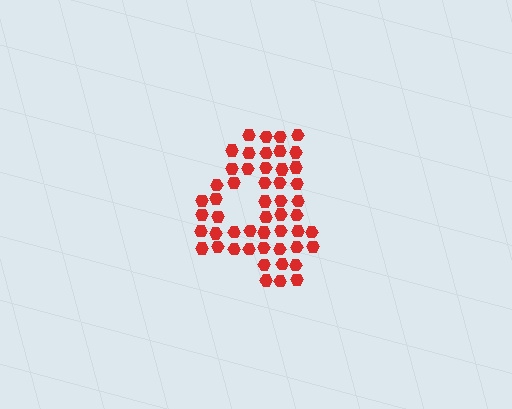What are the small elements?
The small elements are hexagons.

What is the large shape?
The large shape is the digit 4.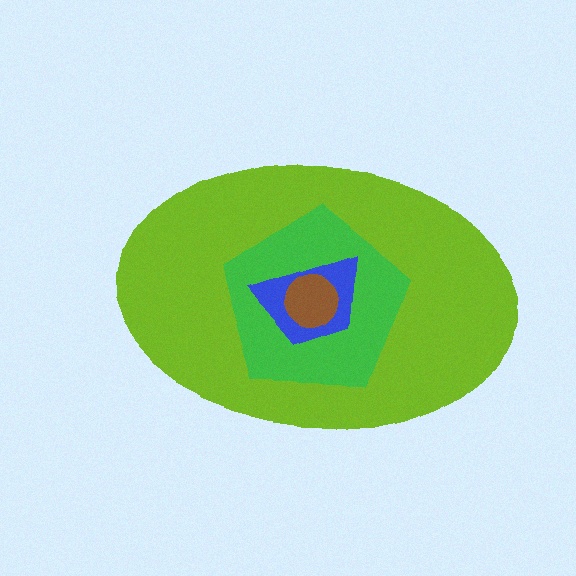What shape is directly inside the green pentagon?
The blue trapezoid.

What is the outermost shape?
The lime ellipse.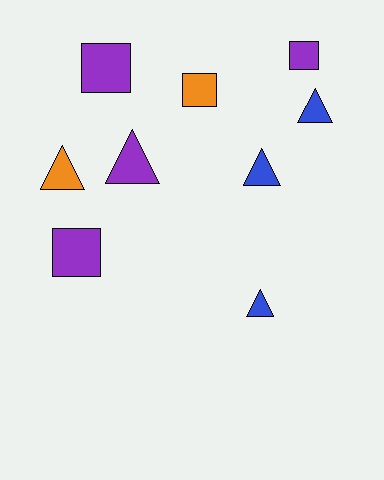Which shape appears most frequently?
Triangle, with 5 objects.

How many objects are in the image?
There are 9 objects.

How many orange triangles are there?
There is 1 orange triangle.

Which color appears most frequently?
Purple, with 4 objects.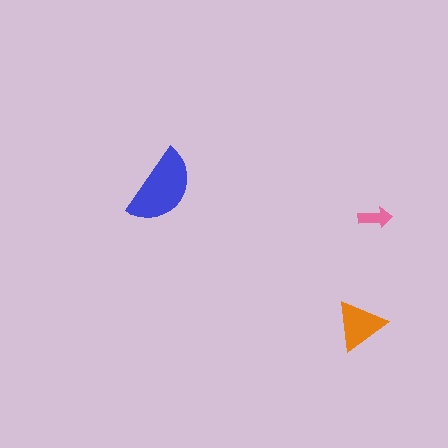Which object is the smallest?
The pink arrow.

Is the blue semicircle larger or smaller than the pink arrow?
Larger.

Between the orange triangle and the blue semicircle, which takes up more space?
The blue semicircle.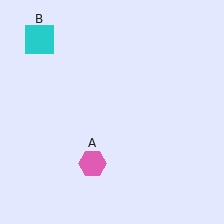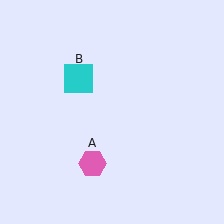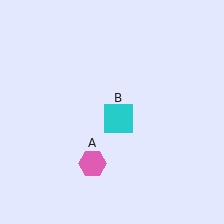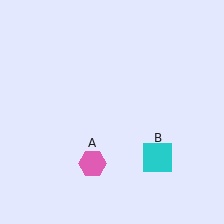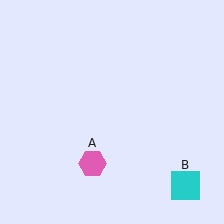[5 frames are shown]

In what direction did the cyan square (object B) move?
The cyan square (object B) moved down and to the right.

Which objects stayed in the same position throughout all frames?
Pink hexagon (object A) remained stationary.